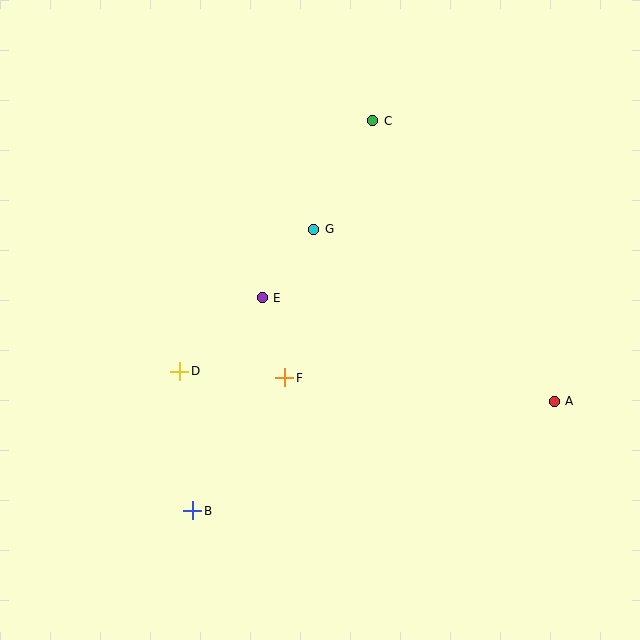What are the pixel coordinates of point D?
Point D is at (180, 371).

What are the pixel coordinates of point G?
Point G is at (314, 230).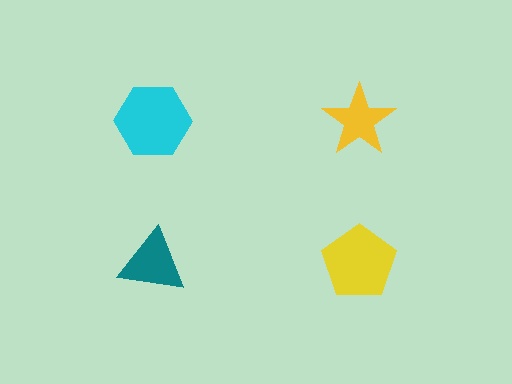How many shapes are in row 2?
2 shapes.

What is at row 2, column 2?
A yellow pentagon.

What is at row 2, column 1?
A teal triangle.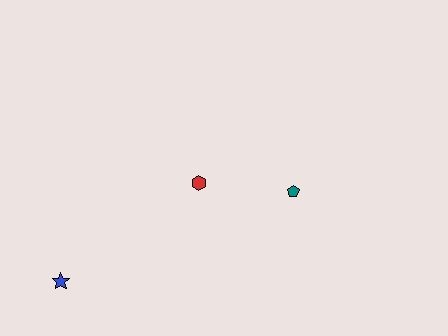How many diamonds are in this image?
There are no diamonds.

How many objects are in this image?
There are 3 objects.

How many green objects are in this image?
There are no green objects.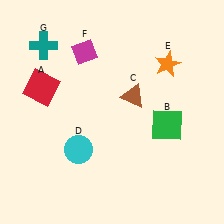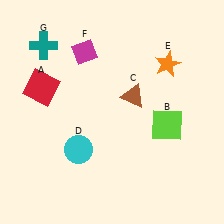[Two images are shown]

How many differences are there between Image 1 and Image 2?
There is 1 difference between the two images.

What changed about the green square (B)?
In Image 1, B is green. In Image 2, it changed to lime.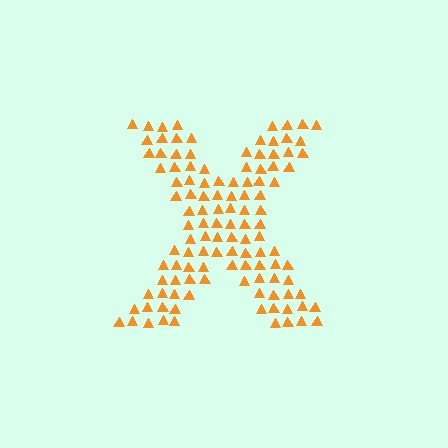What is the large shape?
The large shape is the letter X.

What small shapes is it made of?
It is made of small triangles.